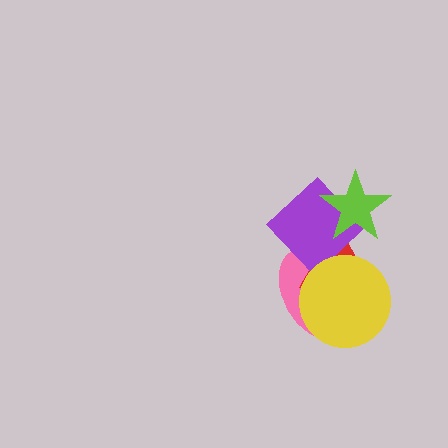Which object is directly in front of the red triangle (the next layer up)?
The purple diamond is directly in front of the red triangle.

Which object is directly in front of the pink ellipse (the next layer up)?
The red triangle is directly in front of the pink ellipse.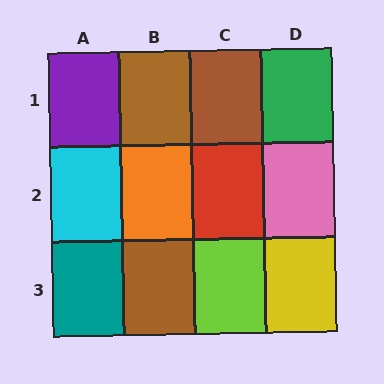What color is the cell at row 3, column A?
Teal.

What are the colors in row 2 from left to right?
Cyan, orange, red, pink.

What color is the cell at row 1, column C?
Brown.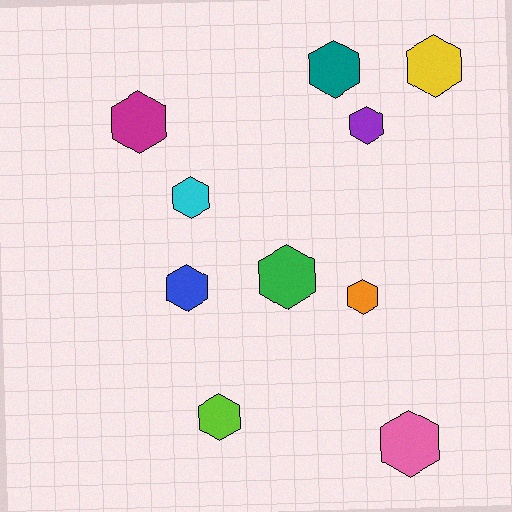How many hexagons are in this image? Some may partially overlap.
There are 10 hexagons.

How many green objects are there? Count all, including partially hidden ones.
There is 1 green object.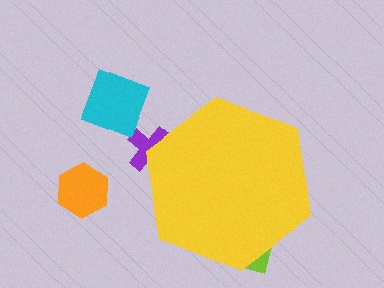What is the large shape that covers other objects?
A yellow hexagon.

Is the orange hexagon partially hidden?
No, the orange hexagon is fully visible.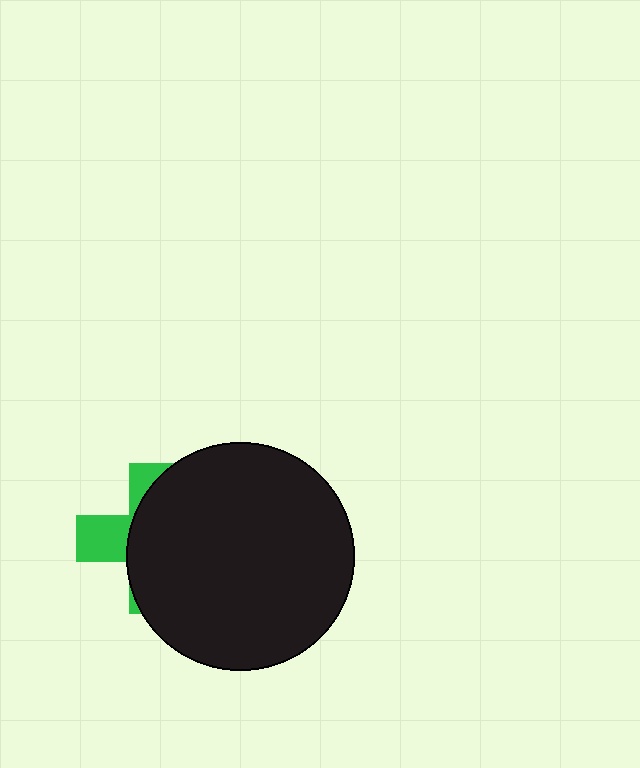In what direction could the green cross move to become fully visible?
The green cross could move left. That would shift it out from behind the black circle entirely.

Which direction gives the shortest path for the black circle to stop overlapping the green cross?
Moving right gives the shortest separation.